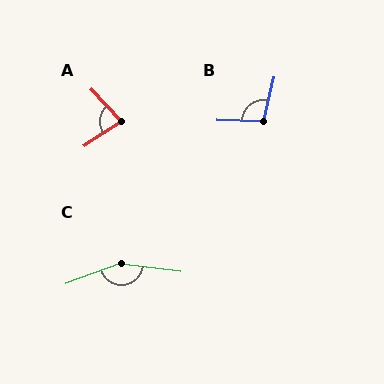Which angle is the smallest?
A, at approximately 80 degrees.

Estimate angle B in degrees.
Approximately 101 degrees.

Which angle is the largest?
C, at approximately 152 degrees.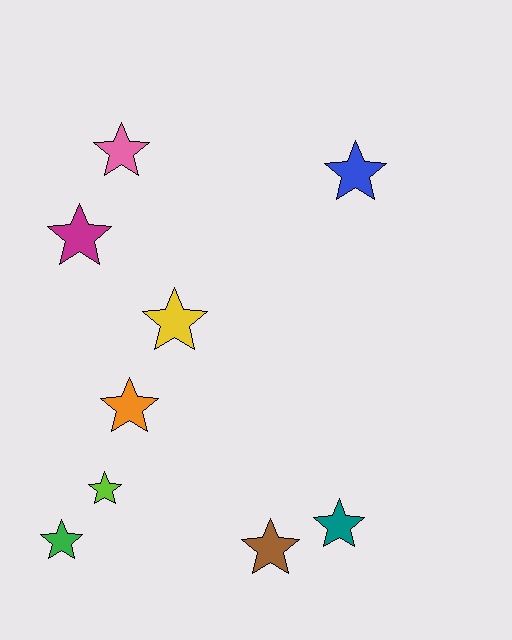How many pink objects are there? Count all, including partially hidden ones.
There is 1 pink object.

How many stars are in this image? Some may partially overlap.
There are 9 stars.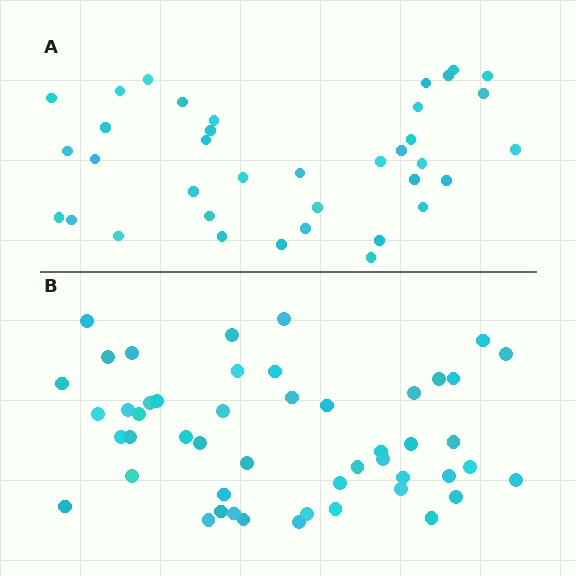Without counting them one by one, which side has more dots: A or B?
Region B (the bottom region) has more dots.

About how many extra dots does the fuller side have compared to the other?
Region B has roughly 12 or so more dots than region A.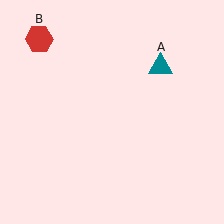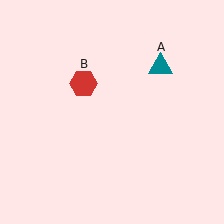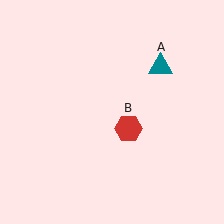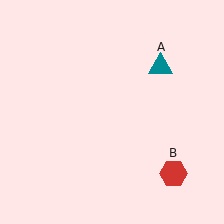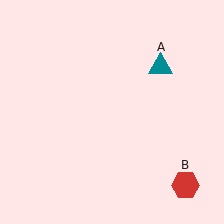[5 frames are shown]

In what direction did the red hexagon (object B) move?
The red hexagon (object B) moved down and to the right.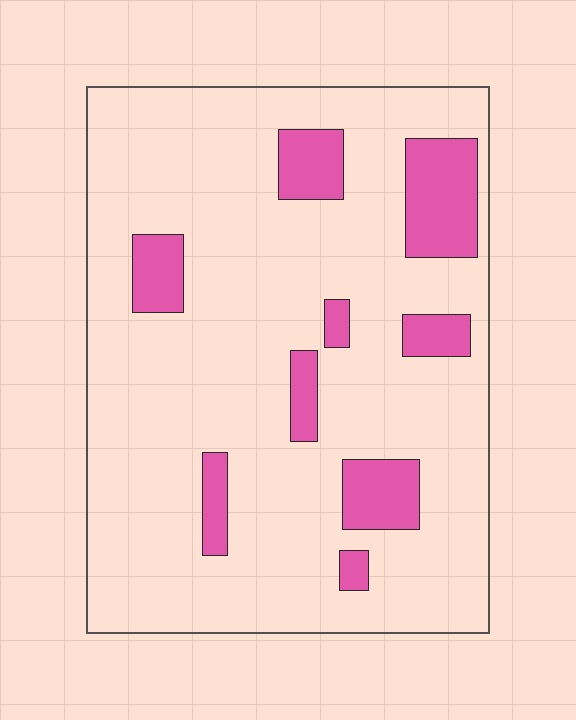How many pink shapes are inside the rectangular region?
9.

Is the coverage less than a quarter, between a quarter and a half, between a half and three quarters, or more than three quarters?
Less than a quarter.